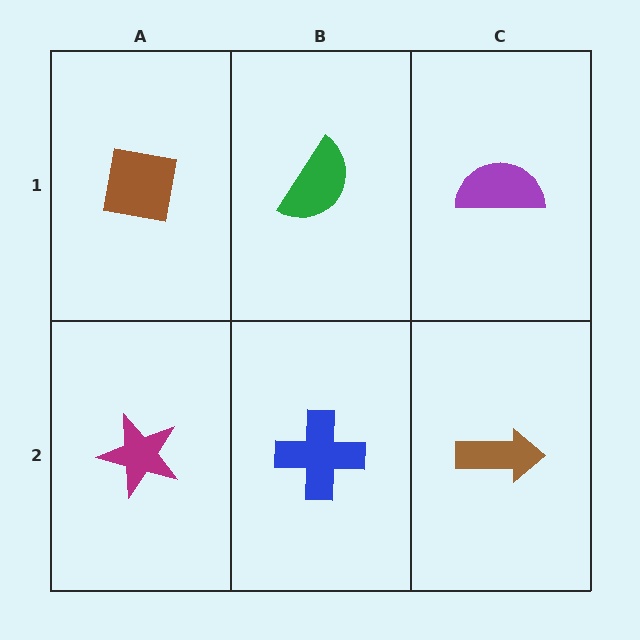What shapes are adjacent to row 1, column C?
A brown arrow (row 2, column C), a green semicircle (row 1, column B).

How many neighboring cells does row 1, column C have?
2.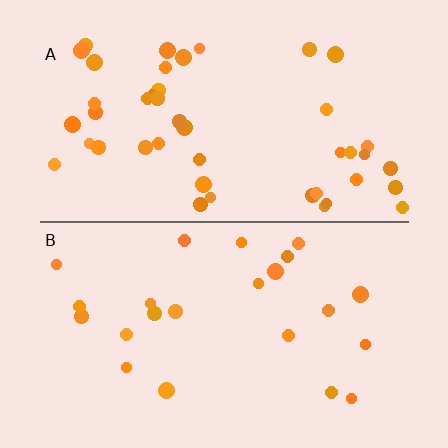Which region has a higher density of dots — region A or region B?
A (the top).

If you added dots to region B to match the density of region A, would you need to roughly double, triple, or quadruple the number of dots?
Approximately double.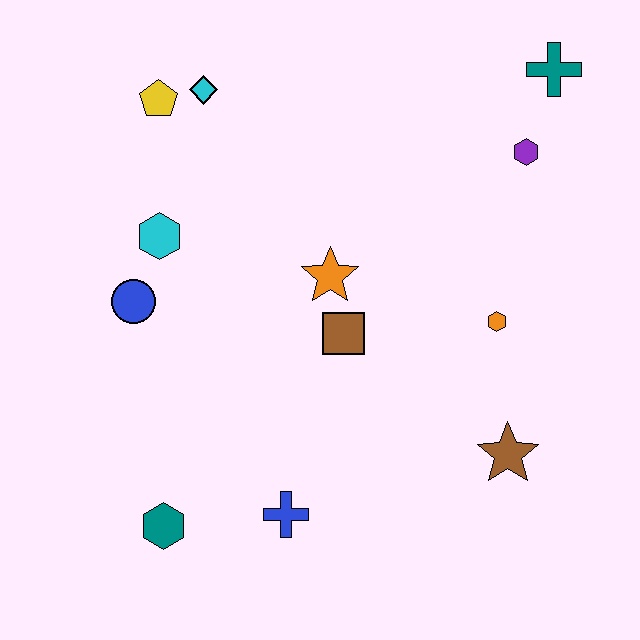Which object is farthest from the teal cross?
The teal hexagon is farthest from the teal cross.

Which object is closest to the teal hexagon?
The blue cross is closest to the teal hexagon.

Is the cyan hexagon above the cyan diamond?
No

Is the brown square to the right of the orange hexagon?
No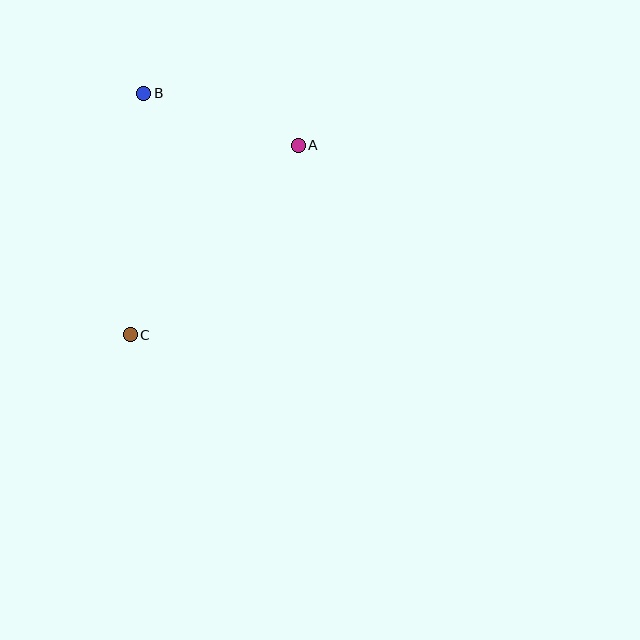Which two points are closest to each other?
Points A and B are closest to each other.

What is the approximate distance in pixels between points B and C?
The distance between B and C is approximately 242 pixels.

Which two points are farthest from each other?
Points A and C are farthest from each other.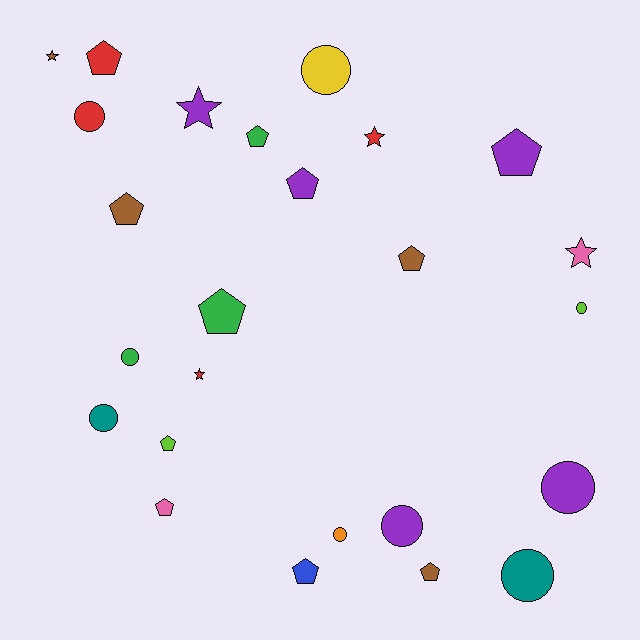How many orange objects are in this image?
There is 1 orange object.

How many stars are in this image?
There are 5 stars.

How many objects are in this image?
There are 25 objects.